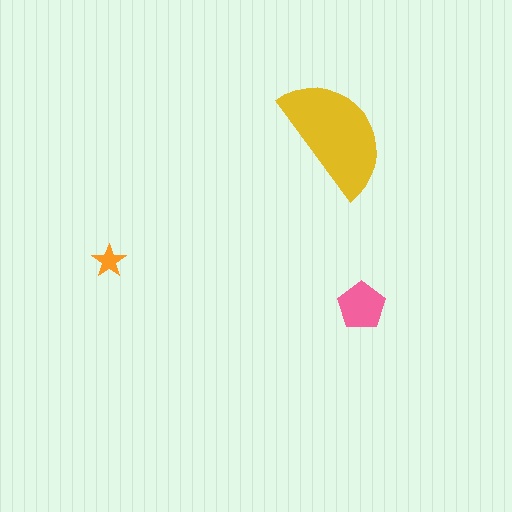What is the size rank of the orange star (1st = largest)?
3rd.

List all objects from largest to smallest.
The yellow semicircle, the pink pentagon, the orange star.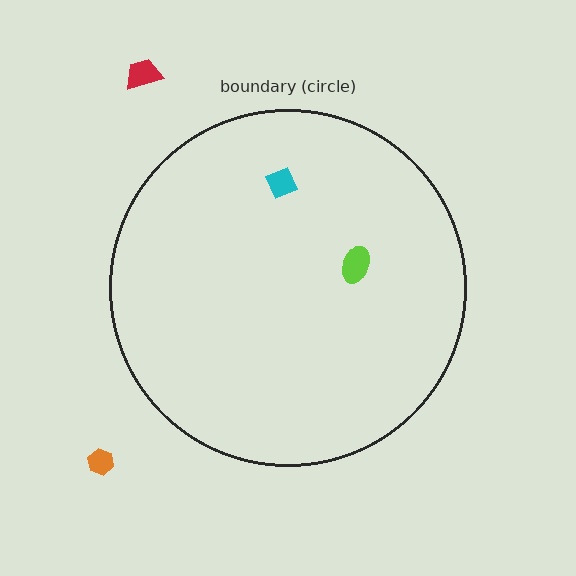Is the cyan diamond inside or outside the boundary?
Inside.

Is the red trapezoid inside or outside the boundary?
Outside.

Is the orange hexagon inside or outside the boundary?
Outside.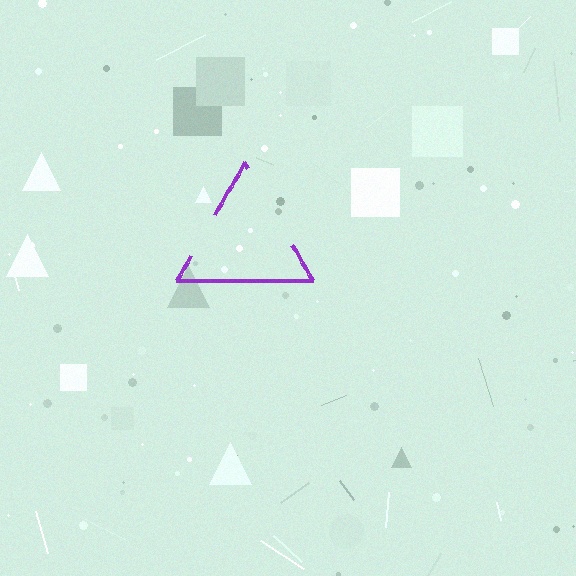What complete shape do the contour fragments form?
The contour fragments form a triangle.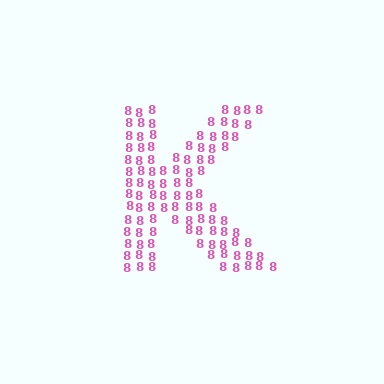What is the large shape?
The large shape is the letter K.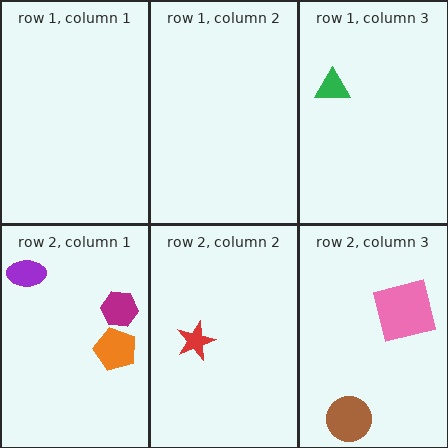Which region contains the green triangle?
The row 1, column 3 region.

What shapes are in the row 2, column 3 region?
The pink square, the brown circle.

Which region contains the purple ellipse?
The row 2, column 1 region.